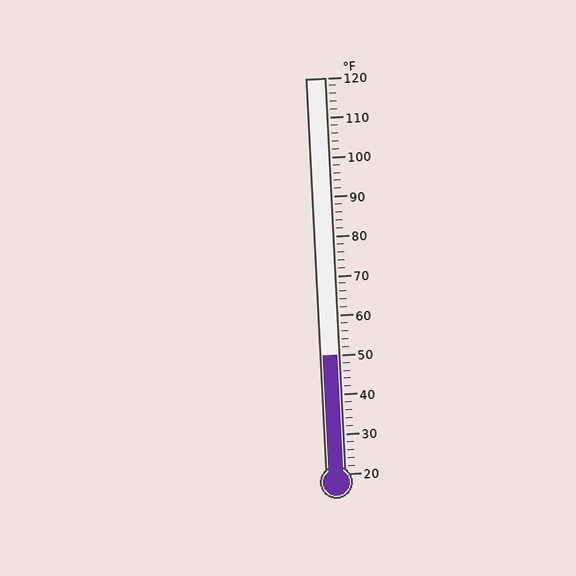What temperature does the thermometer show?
The thermometer shows approximately 50°F.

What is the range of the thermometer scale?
The thermometer scale ranges from 20°F to 120°F.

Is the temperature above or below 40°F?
The temperature is above 40°F.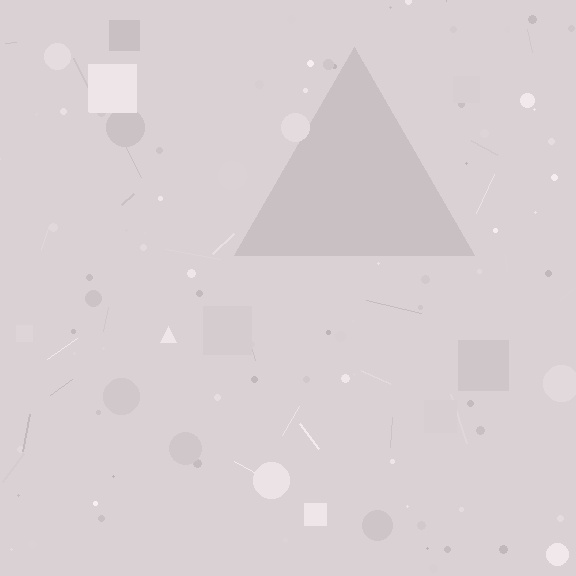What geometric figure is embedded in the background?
A triangle is embedded in the background.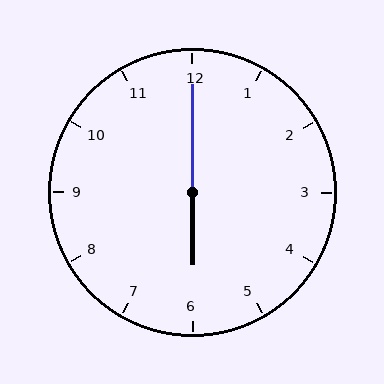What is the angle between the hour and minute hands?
Approximately 180 degrees.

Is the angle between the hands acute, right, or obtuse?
It is obtuse.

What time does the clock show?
6:00.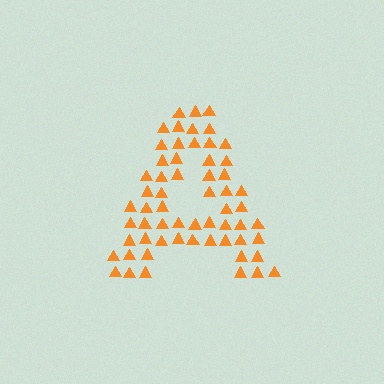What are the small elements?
The small elements are triangles.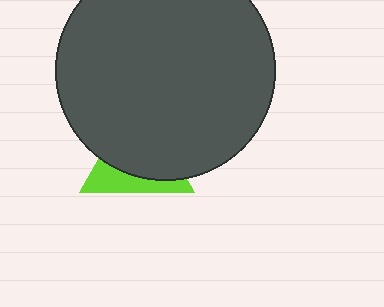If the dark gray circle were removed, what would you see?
You would see the complete lime triangle.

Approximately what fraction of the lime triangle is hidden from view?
Roughly 66% of the lime triangle is hidden behind the dark gray circle.